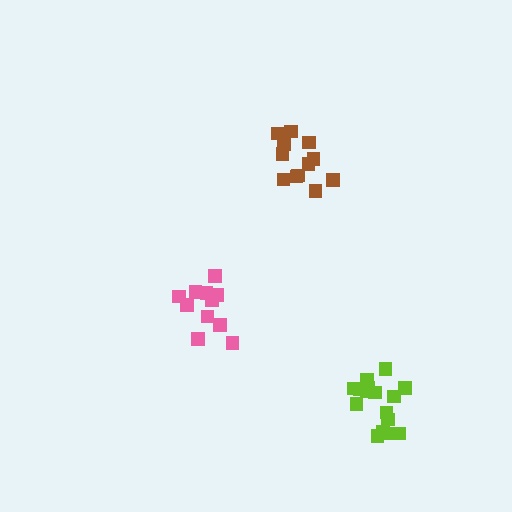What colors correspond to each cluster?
The clusters are colored: brown, lime, pink.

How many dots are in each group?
Group 1: 12 dots, Group 2: 17 dots, Group 3: 11 dots (40 total).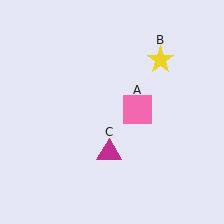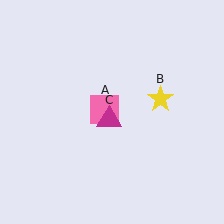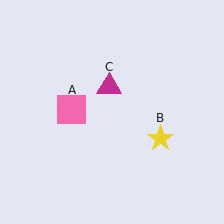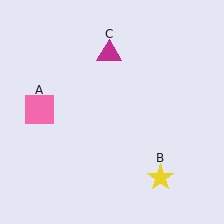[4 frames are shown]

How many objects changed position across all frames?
3 objects changed position: pink square (object A), yellow star (object B), magenta triangle (object C).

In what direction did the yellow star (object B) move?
The yellow star (object B) moved down.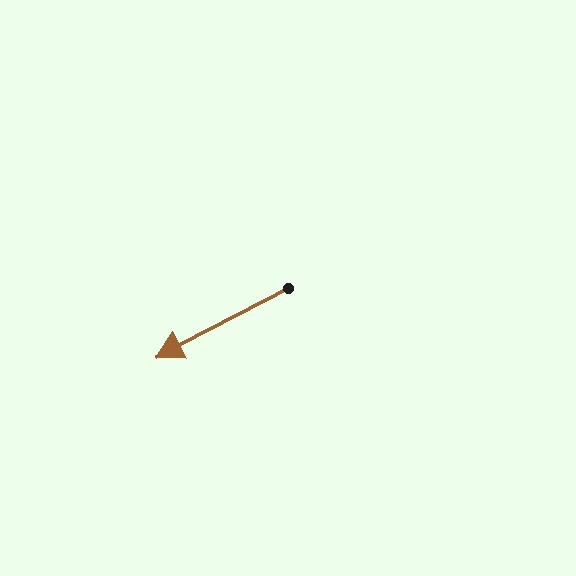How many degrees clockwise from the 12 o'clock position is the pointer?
Approximately 242 degrees.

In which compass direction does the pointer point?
Southwest.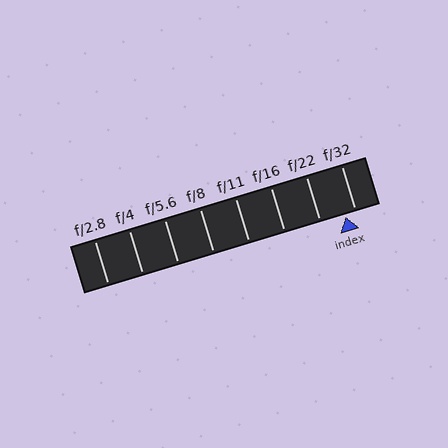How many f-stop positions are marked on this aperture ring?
There are 8 f-stop positions marked.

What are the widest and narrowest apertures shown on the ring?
The widest aperture shown is f/2.8 and the narrowest is f/32.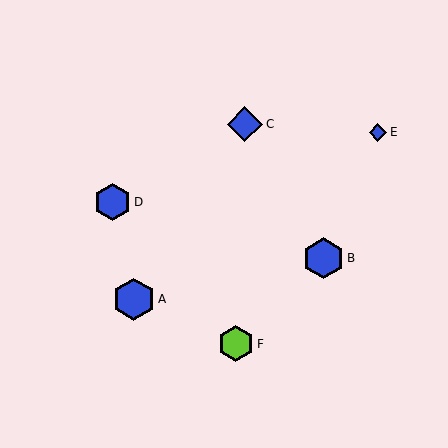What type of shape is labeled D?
Shape D is a blue hexagon.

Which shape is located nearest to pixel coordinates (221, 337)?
The lime hexagon (labeled F) at (236, 344) is nearest to that location.